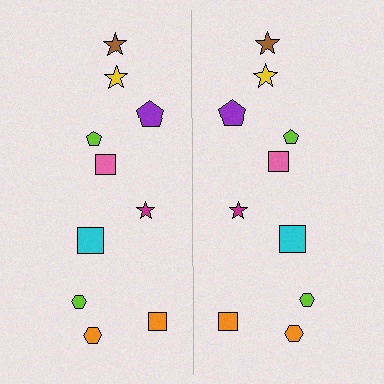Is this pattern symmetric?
Yes, this pattern has bilateral (reflection) symmetry.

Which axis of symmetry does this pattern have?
The pattern has a vertical axis of symmetry running through the center of the image.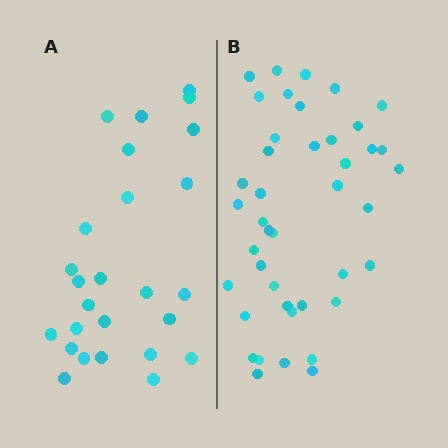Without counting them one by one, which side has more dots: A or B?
Region B (the right region) has more dots.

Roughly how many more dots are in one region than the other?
Region B has approximately 15 more dots than region A.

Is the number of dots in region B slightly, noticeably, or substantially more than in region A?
Region B has substantially more. The ratio is roughly 1.6 to 1.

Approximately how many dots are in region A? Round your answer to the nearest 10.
About 30 dots. (The exact count is 26, which rounds to 30.)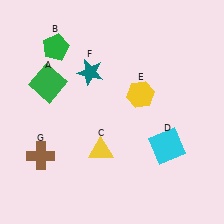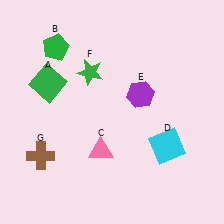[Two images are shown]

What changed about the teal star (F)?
In Image 1, F is teal. In Image 2, it changed to green.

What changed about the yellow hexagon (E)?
In Image 1, E is yellow. In Image 2, it changed to purple.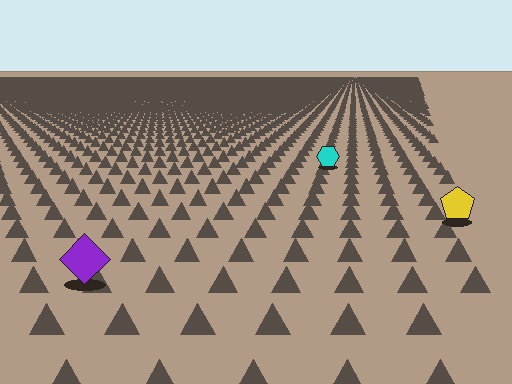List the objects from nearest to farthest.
From nearest to farthest: the purple diamond, the yellow pentagon, the cyan hexagon.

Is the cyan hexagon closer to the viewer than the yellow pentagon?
No. The yellow pentagon is closer — you can tell from the texture gradient: the ground texture is coarser near it.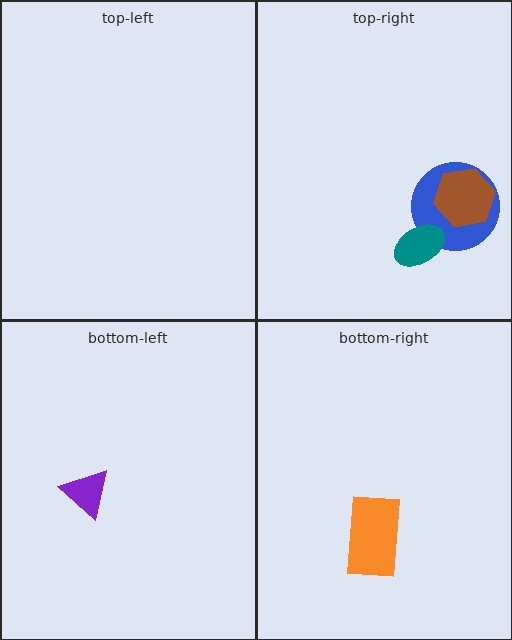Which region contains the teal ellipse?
The top-right region.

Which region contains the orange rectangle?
The bottom-right region.